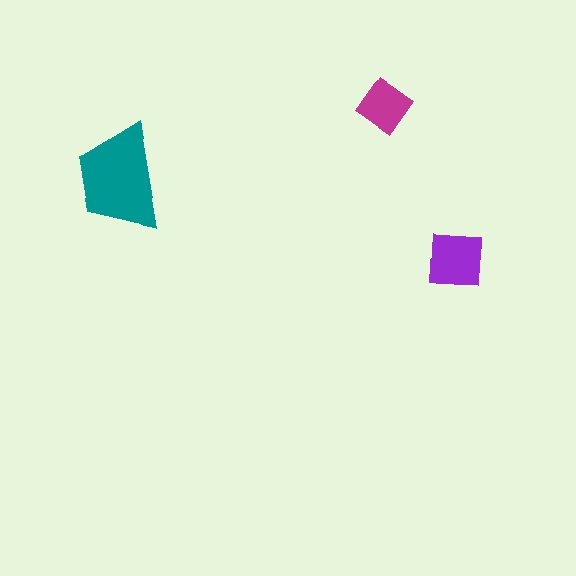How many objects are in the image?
There are 3 objects in the image.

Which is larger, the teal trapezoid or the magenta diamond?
The teal trapezoid.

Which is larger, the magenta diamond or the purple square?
The purple square.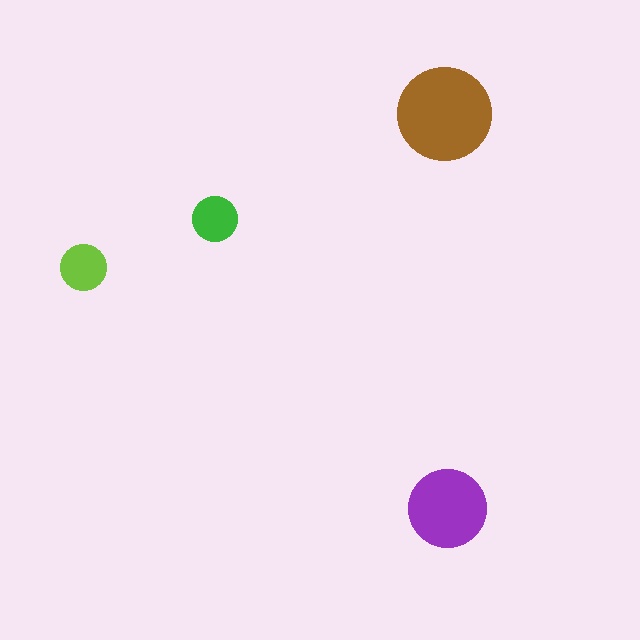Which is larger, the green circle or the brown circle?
The brown one.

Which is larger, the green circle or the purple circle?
The purple one.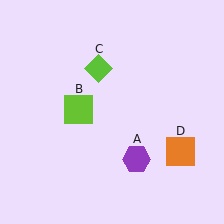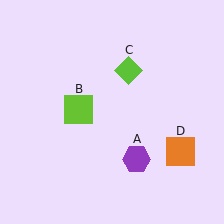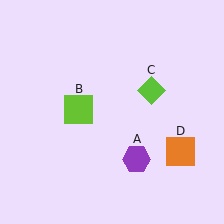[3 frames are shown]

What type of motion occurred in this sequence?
The lime diamond (object C) rotated clockwise around the center of the scene.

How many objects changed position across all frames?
1 object changed position: lime diamond (object C).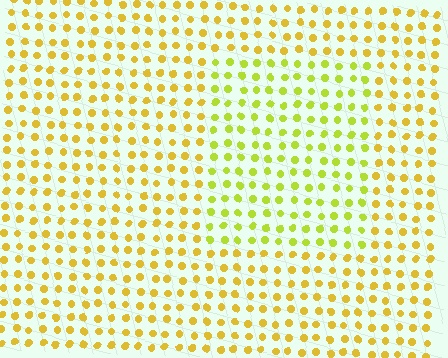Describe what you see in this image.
The image is filled with small yellow elements in a uniform arrangement. A rectangle-shaped region is visible where the elements are tinted to a slightly different hue, forming a subtle color boundary.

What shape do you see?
I see a rectangle.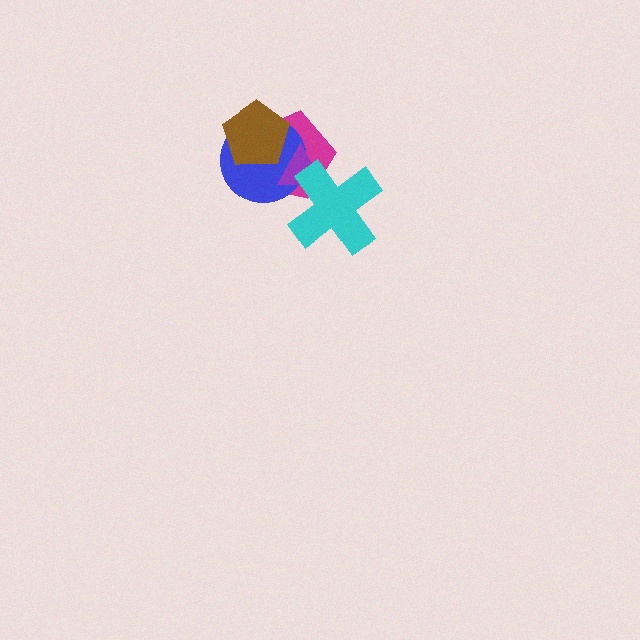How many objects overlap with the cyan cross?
2 objects overlap with the cyan cross.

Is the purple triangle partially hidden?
Yes, it is partially covered by another shape.